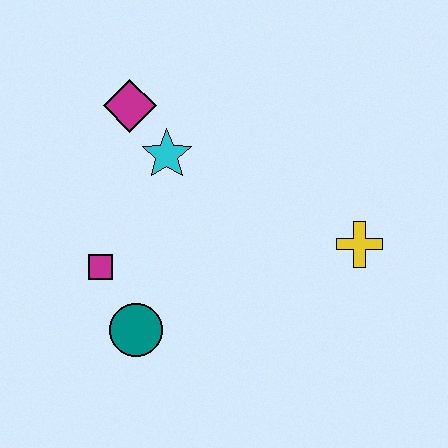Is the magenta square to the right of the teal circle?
No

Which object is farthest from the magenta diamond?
The yellow cross is farthest from the magenta diamond.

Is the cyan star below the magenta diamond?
Yes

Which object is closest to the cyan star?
The magenta diamond is closest to the cyan star.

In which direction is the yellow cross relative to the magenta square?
The yellow cross is to the right of the magenta square.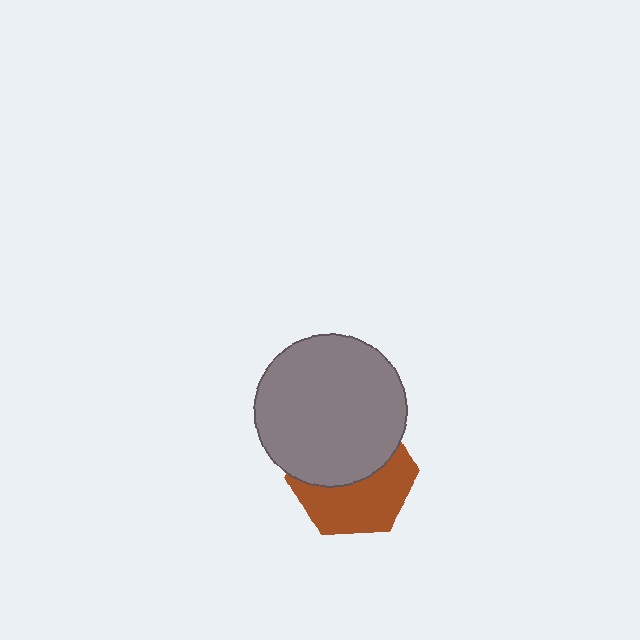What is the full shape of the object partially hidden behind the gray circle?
The partially hidden object is a brown hexagon.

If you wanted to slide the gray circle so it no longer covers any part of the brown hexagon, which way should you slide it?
Slide it up — that is the most direct way to separate the two shapes.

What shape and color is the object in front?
The object in front is a gray circle.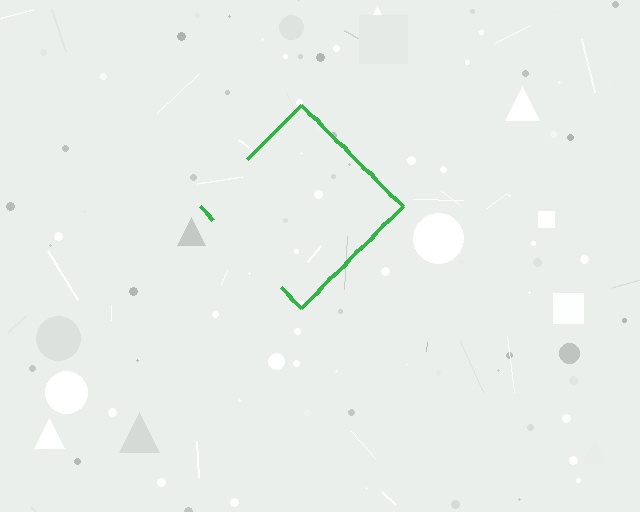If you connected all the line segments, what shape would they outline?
They would outline a diamond.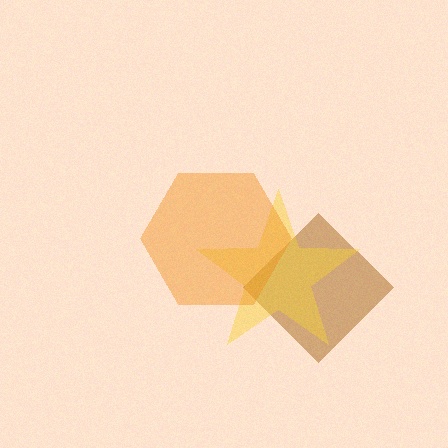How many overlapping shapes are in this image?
There are 3 overlapping shapes in the image.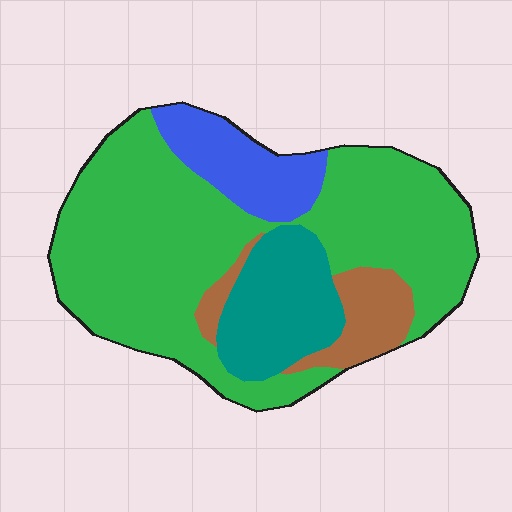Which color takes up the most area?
Green, at roughly 65%.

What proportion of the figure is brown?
Brown covers about 10% of the figure.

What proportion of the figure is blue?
Blue covers 12% of the figure.